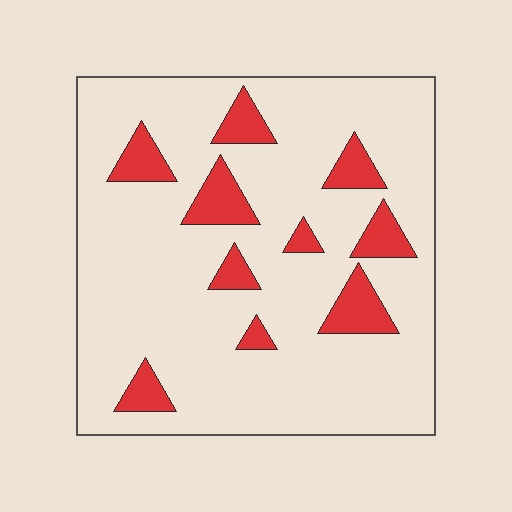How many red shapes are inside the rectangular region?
10.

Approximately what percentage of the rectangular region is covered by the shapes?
Approximately 15%.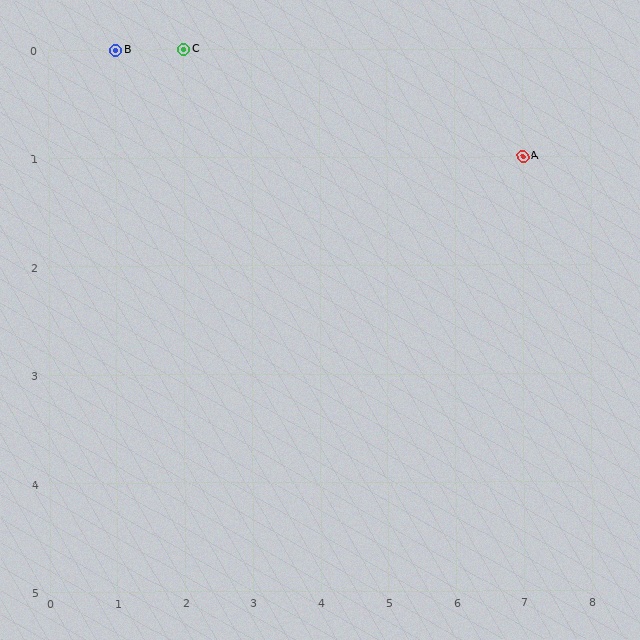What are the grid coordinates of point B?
Point B is at grid coordinates (1, 0).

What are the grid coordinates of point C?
Point C is at grid coordinates (2, 0).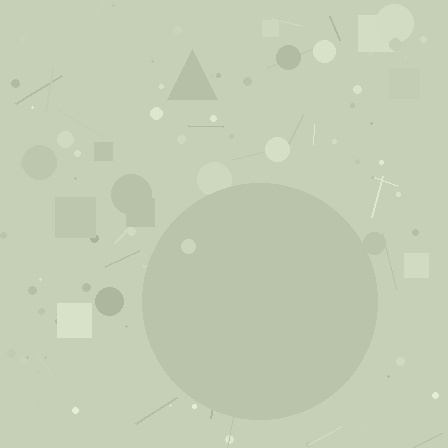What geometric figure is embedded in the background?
A circle is embedded in the background.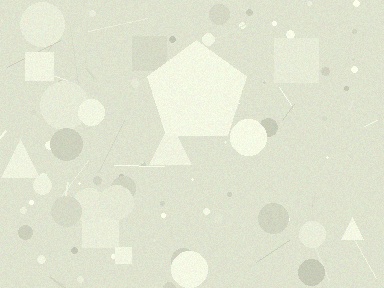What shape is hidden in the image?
A pentagon is hidden in the image.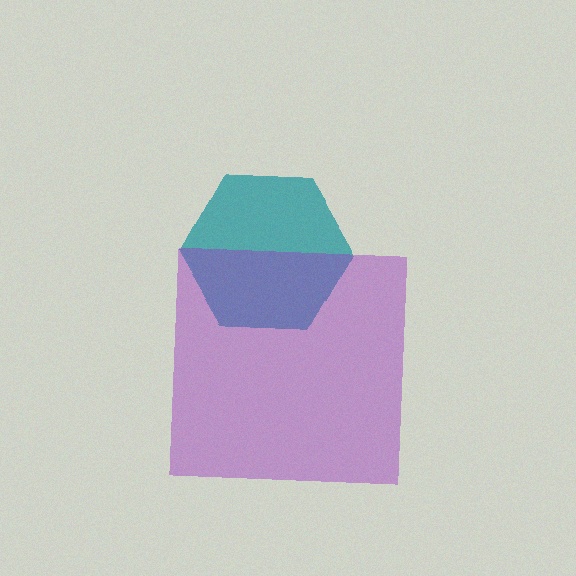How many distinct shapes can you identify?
There are 2 distinct shapes: a teal hexagon, a purple square.